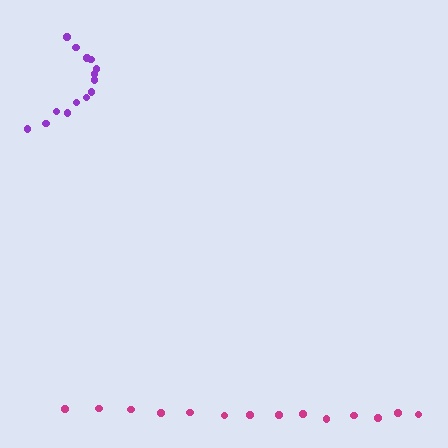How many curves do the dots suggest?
There are 2 distinct paths.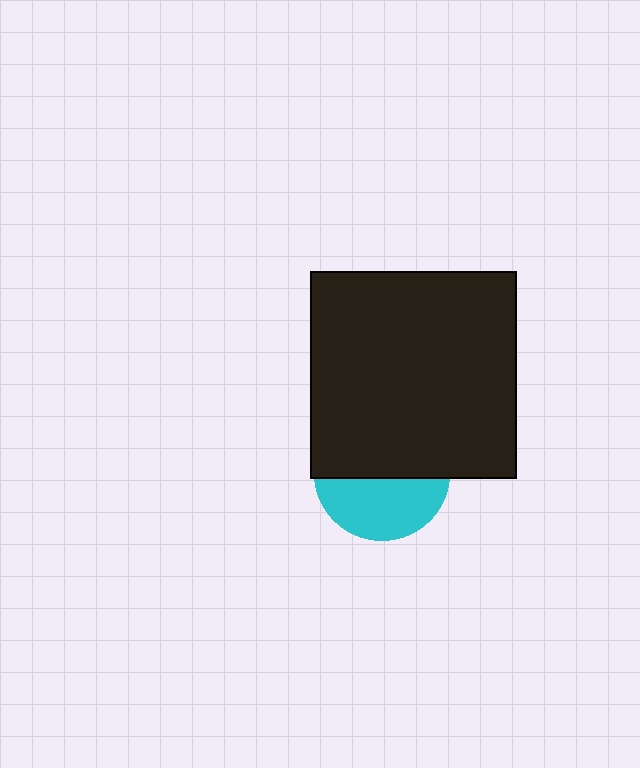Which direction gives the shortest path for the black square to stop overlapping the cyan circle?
Moving up gives the shortest separation.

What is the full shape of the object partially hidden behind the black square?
The partially hidden object is a cyan circle.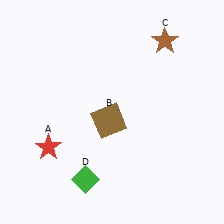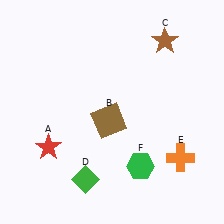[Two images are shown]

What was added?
An orange cross (E), a green hexagon (F) were added in Image 2.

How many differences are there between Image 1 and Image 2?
There are 2 differences between the two images.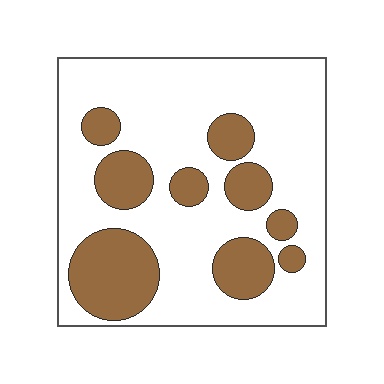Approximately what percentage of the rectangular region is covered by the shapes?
Approximately 30%.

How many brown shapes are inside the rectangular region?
9.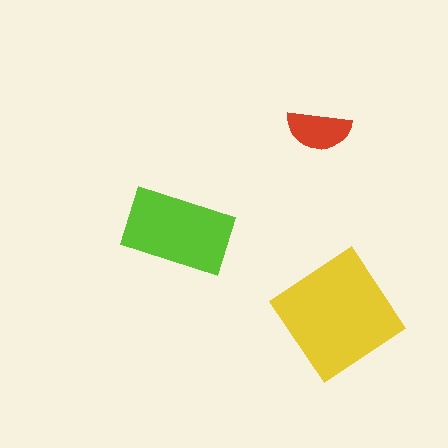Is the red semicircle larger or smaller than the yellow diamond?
Smaller.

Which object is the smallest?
The red semicircle.